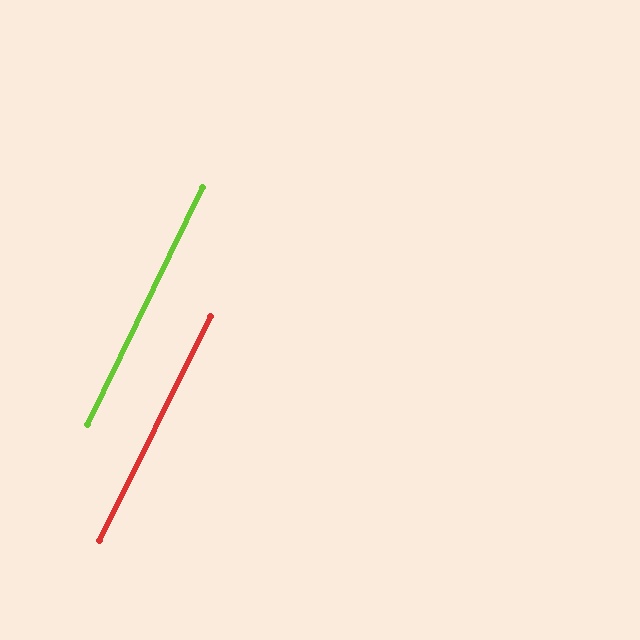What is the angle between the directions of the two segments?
Approximately 0 degrees.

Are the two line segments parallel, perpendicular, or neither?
Parallel — their directions differ by only 0.4°.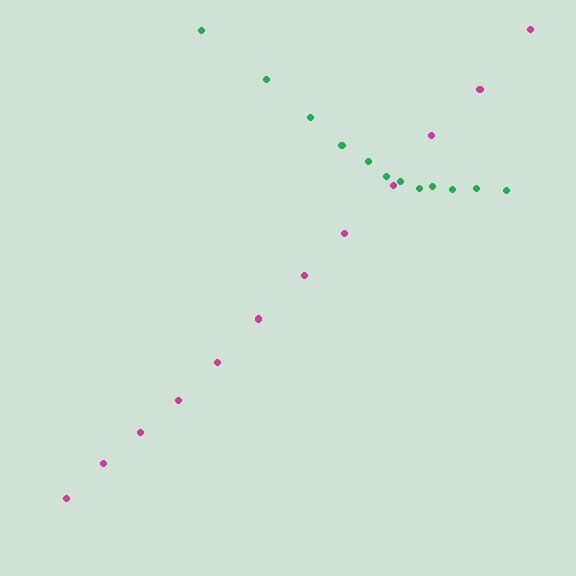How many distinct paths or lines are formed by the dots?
There are 2 distinct paths.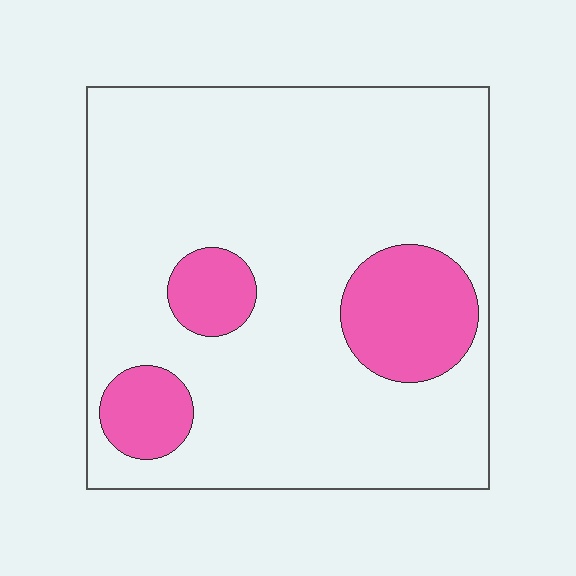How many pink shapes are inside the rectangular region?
3.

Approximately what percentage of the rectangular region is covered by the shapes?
Approximately 20%.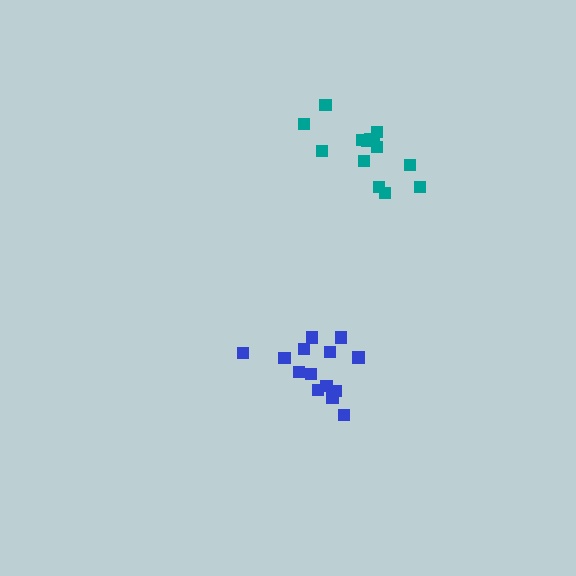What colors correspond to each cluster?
The clusters are colored: blue, teal.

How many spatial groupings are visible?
There are 2 spatial groupings.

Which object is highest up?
The teal cluster is topmost.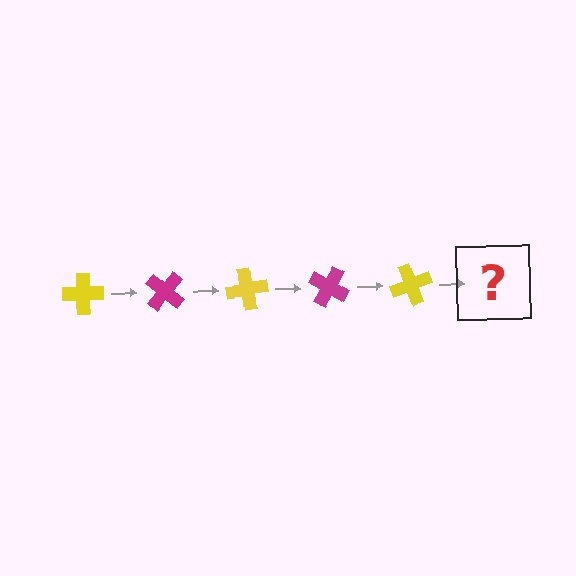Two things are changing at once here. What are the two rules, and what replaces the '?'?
The two rules are that it rotates 40 degrees each step and the color cycles through yellow and magenta. The '?' should be a magenta cross, rotated 200 degrees from the start.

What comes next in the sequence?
The next element should be a magenta cross, rotated 200 degrees from the start.